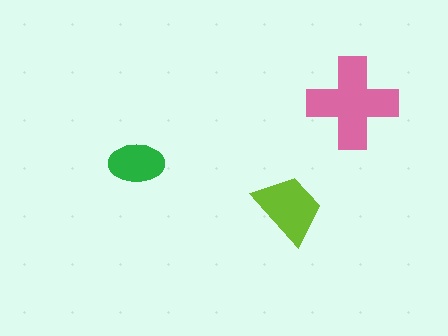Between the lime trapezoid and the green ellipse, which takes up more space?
The lime trapezoid.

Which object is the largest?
The pink cross.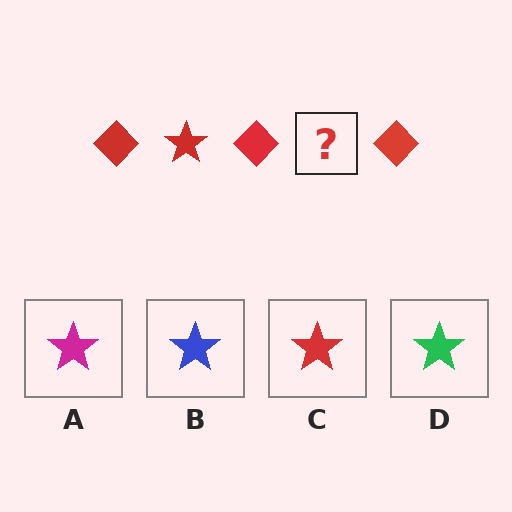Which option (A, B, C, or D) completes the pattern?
C.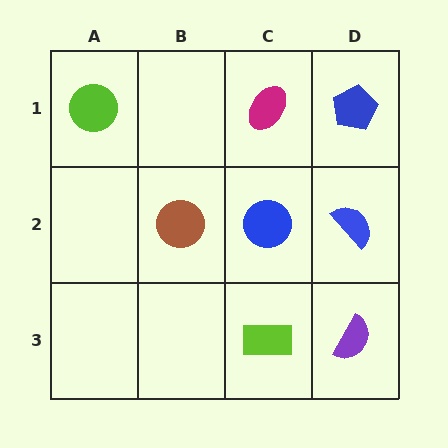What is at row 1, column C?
A magenta ellipse.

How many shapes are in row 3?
2 shapes.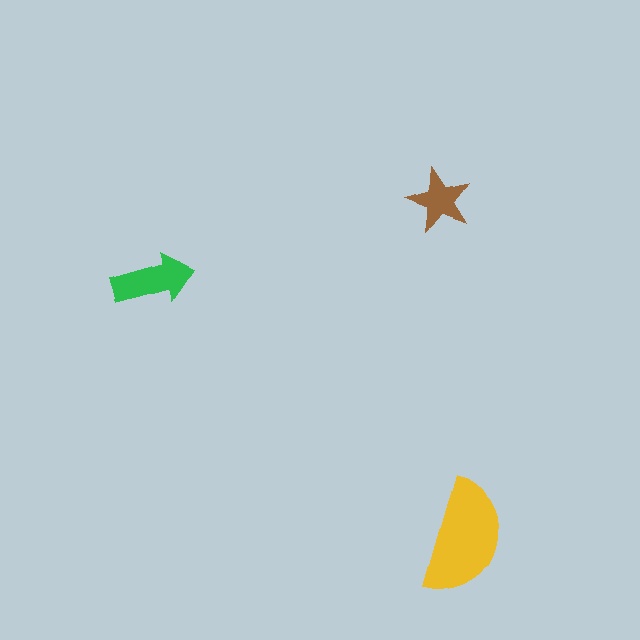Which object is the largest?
The yellow semicircle.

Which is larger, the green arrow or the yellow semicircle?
The yellow semicircle.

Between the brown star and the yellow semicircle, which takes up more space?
The yellow semicircle.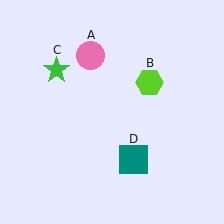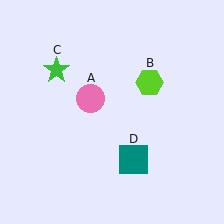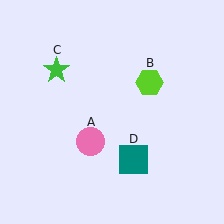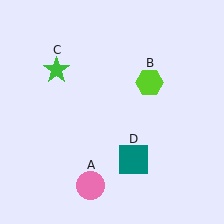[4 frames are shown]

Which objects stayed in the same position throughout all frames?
Lime hexagon (object B) and green star (object C) and teal square (object D) remained stationary.